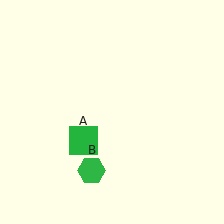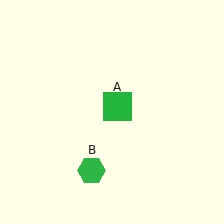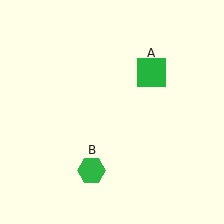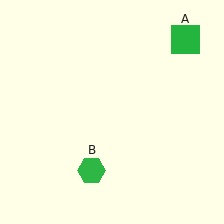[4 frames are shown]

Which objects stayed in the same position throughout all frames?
Green hexagon (object B) remained stationary.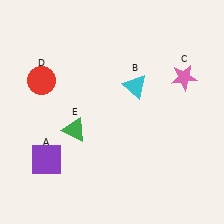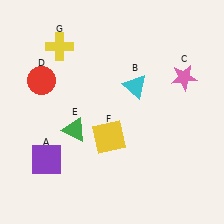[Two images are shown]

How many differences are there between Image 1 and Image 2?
There are 2 differences between the two images.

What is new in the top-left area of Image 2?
A yellow cross (G) was added in the top-left area of Image 2.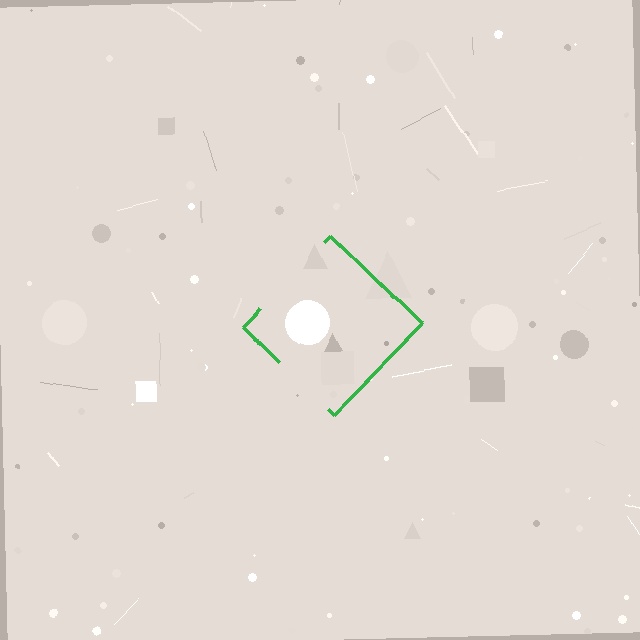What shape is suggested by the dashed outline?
The dashed outline suggests a diamond.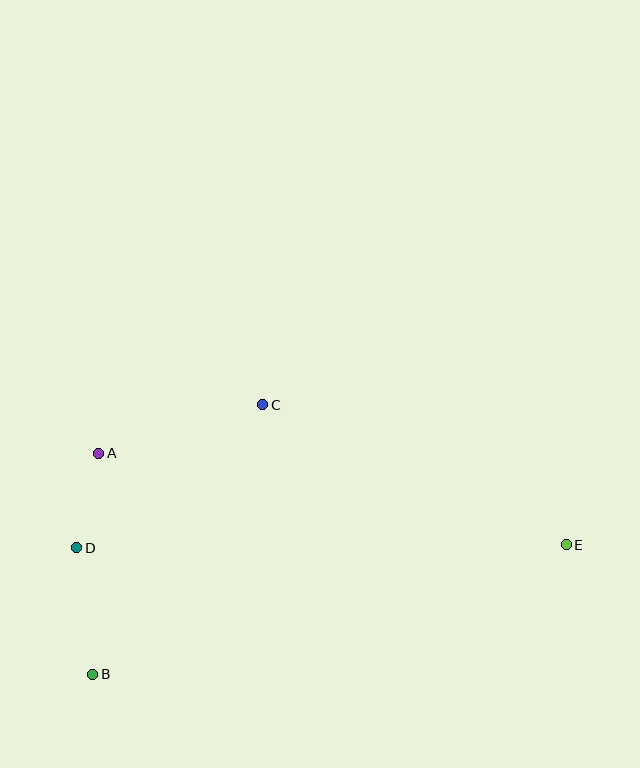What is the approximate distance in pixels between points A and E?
The distance between A and E is approximately 476 pixels.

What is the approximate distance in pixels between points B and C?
The distance between B and C is approximately 319 pixels.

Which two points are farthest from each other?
Points B and E are farthest from each other.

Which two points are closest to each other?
Points A and D are closest to each other.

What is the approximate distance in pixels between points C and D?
The distance between C and D is approximately 235 pixels.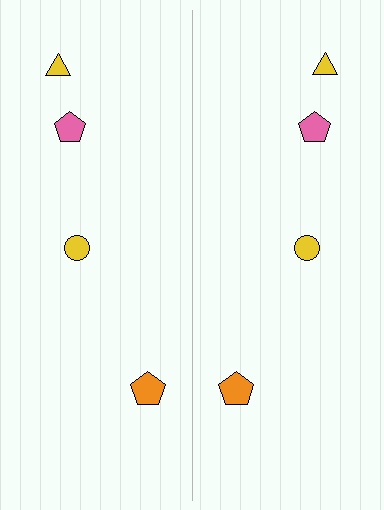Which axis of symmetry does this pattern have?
The pattern has a vertical axis of symmetry running through the center of the image.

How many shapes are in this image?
There are 8 shapes in this image.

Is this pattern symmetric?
Yes, this pattern has bilateral (reflection) symmetry.